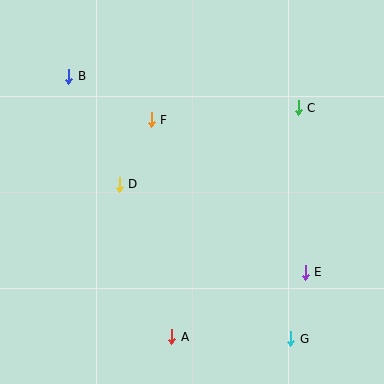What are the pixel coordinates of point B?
Point B is at (69, 76).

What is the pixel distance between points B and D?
The distance between B and D is 119 pixels.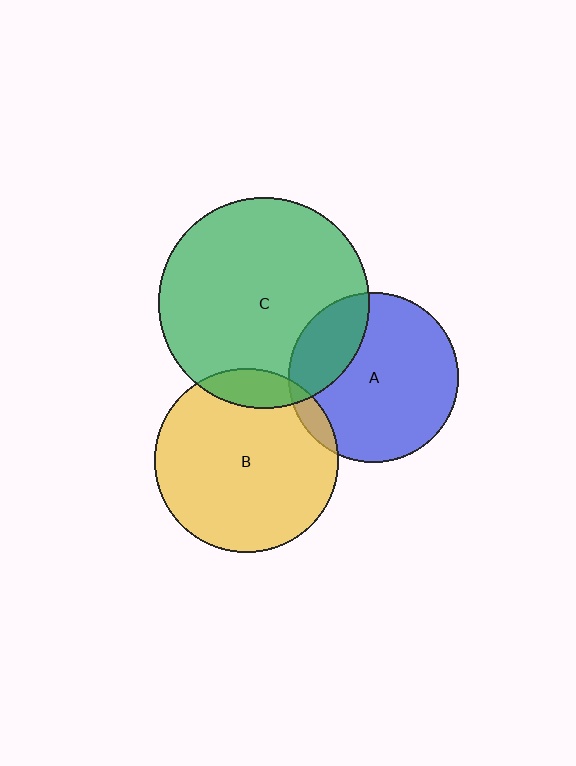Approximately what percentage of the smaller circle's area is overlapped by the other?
Approximately 5%.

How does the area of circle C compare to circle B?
Approximately 1.3 times.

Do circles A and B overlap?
Yes.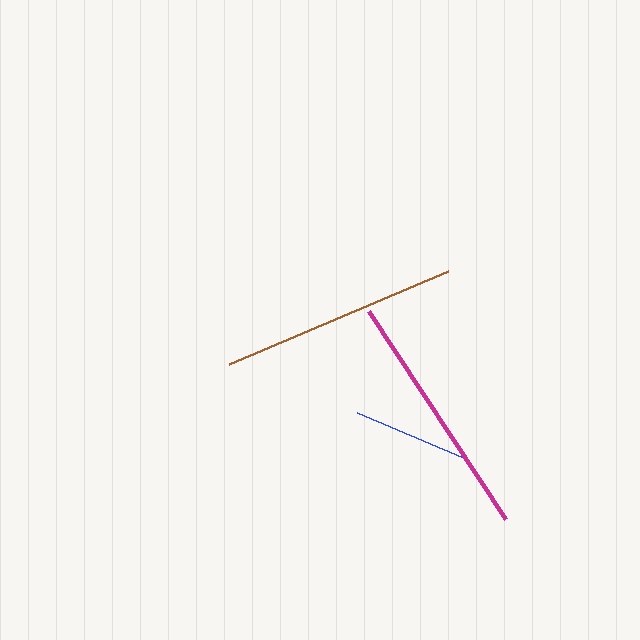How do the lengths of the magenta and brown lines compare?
The magenta and brown lines are approximately the same length.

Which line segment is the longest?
The magenta line is the longest at approximately 248 pixels.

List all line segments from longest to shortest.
From longest to shortest: magenta, brown, blue.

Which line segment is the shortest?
The blue line is the shortest at approximately 115 pixels.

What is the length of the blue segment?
The blue segment is approximately 115 pixels long.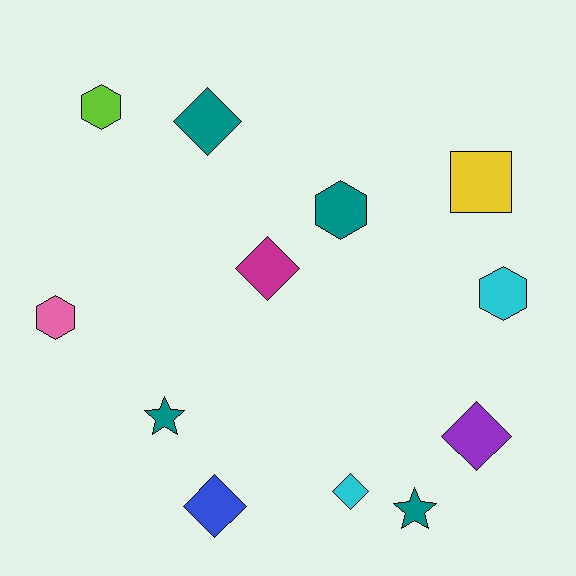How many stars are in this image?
There are 2 stars.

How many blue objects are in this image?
There is 1 blue object.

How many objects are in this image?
There are 12 objects.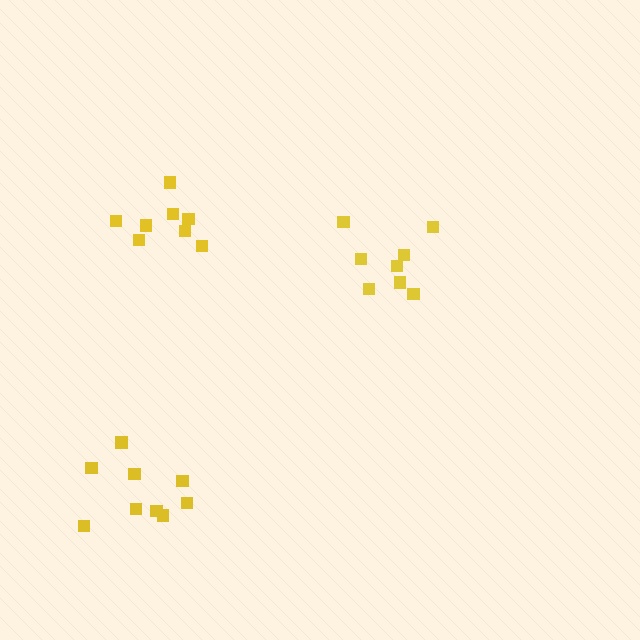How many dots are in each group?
Group 1: 8 dots, Group 2: 9 dots, Group 3: 8 dots (25 total).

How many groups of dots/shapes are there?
There are 3 groups.